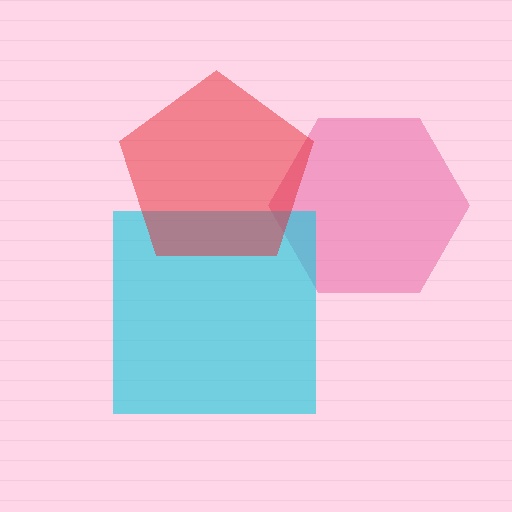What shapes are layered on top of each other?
The layered shapes are: a pink hexagon, a cyan square, a red pentagon.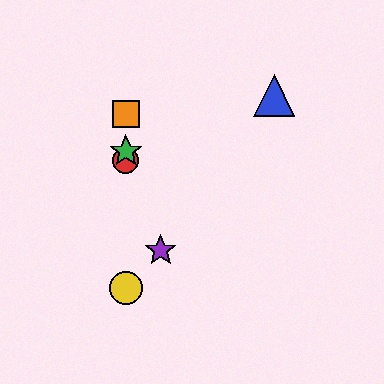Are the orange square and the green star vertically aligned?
Yes, both are at x≈126.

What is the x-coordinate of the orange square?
The orange square is at x≈126.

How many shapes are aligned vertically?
4 shapes (the red circle, the green star, the yellow circle, the orange square) are aligned vertically.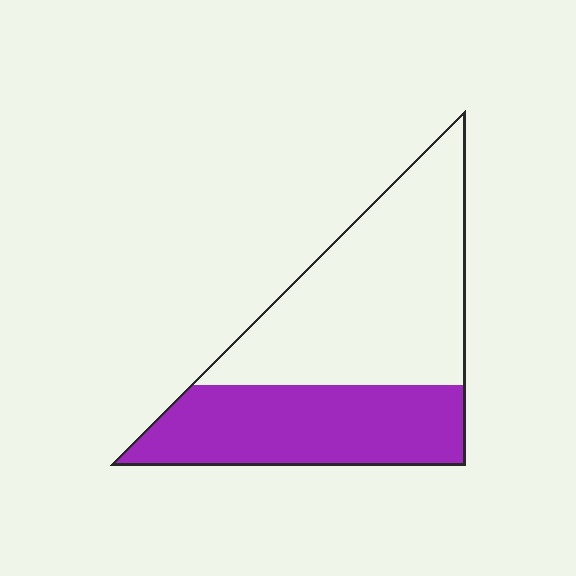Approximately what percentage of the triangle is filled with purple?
Approximately 40%.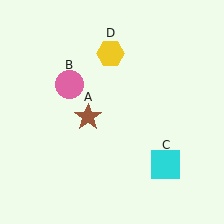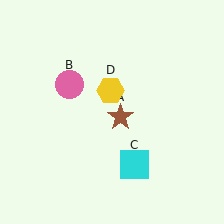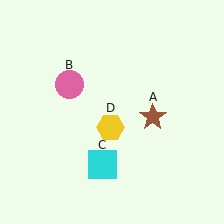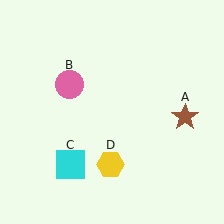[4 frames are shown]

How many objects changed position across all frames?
3 objects changed position: brown star (object A), cyan square (object C), yellow hexagon (object D).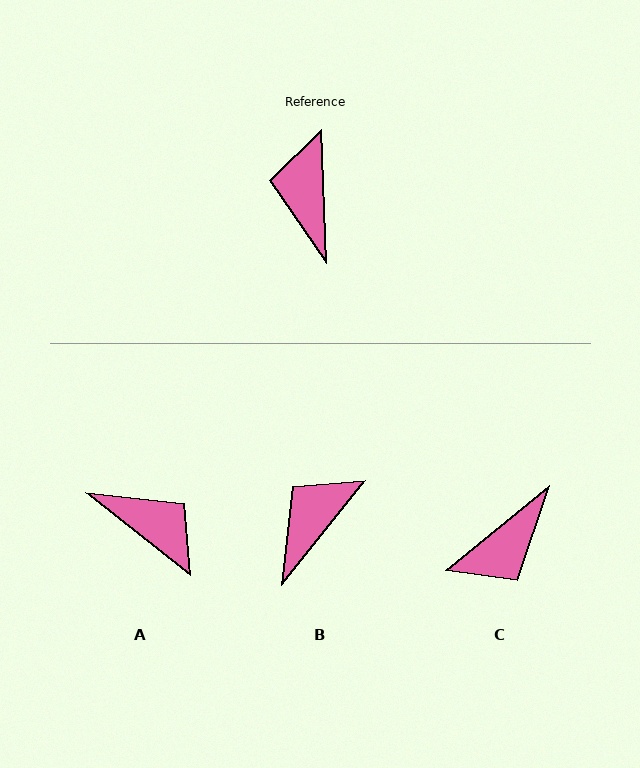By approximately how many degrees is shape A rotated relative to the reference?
Approximately 130 degrees clockwise.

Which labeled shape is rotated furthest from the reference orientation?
A, about 130 degrees away.